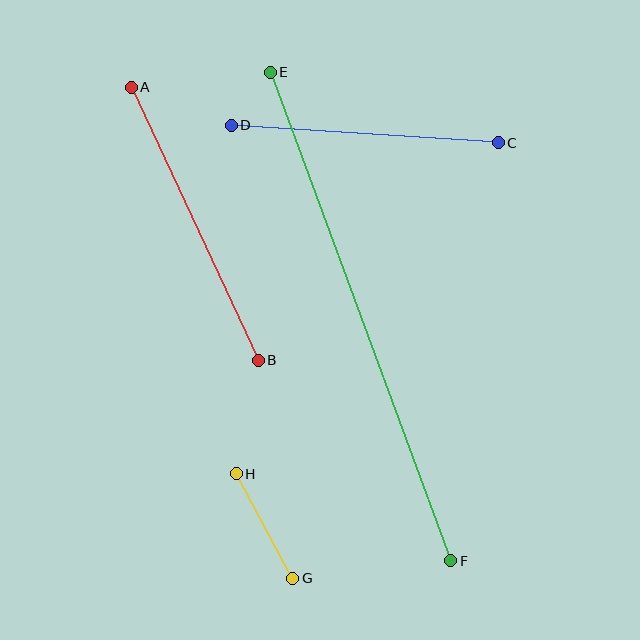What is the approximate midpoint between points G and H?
The midpoint is at approximately (264, 526) pixels.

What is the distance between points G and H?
The distance is approximately 119 pixels.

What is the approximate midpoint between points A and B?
The midpoint is at approximately (195, 224) pixels.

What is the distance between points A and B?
The distance is approximately 301 pixels.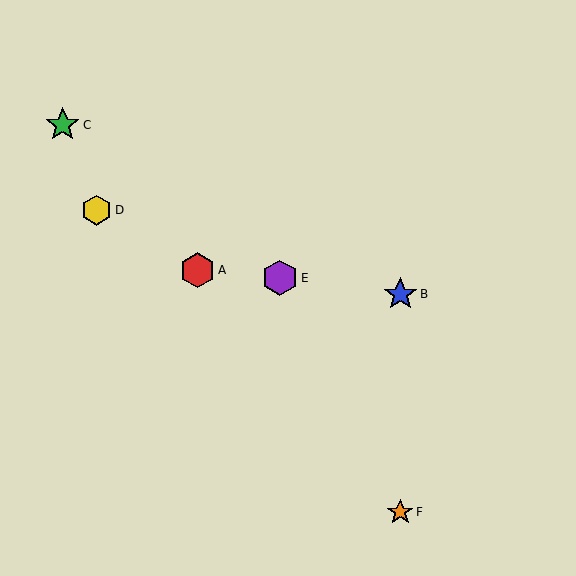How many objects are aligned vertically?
2 objects (B, F) are aligned vertically.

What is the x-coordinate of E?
Object E is at x≈280.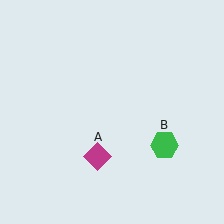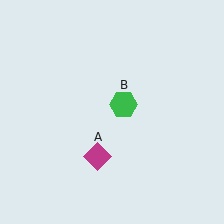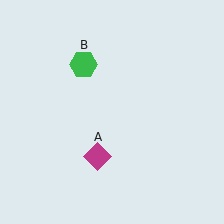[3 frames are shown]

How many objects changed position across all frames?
1 object changed position: green hexagon (object B).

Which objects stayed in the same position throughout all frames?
Magenta diamond (object A) remained stationary.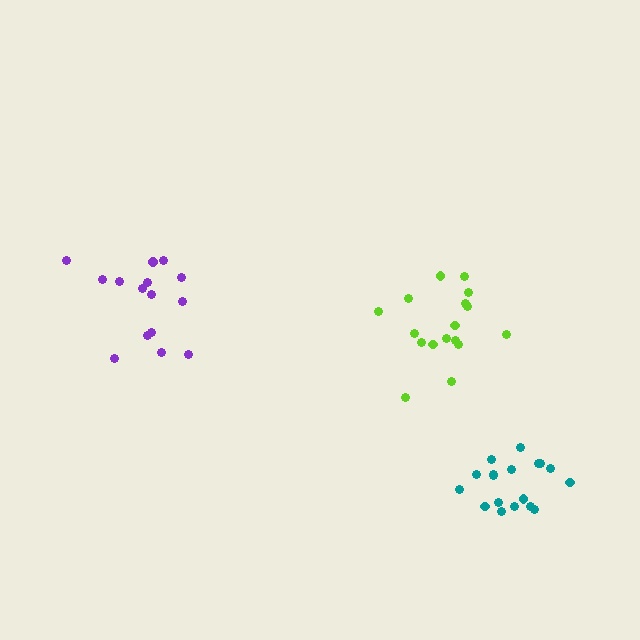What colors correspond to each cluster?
The clusters are colored: lime, purple, teal.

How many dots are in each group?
Group 1: 17 dots, Group 2: 15 dots, Group 3: 18 dots (50 total).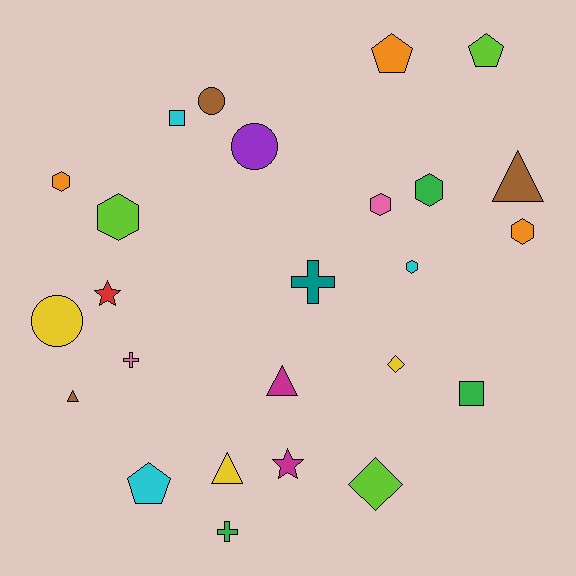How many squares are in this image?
There are 2 squares.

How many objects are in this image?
There are 25 objects.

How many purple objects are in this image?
There is 1 purple object.